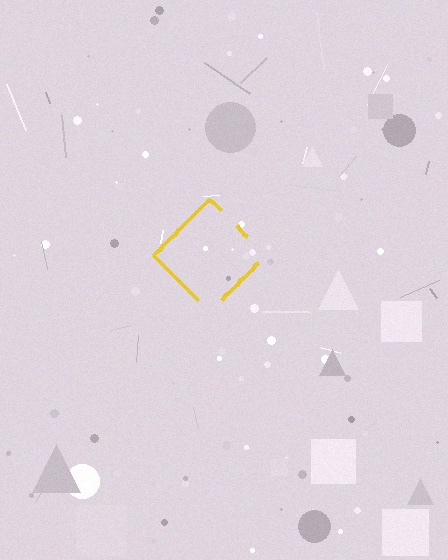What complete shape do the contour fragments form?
The contour fragments form a diamond.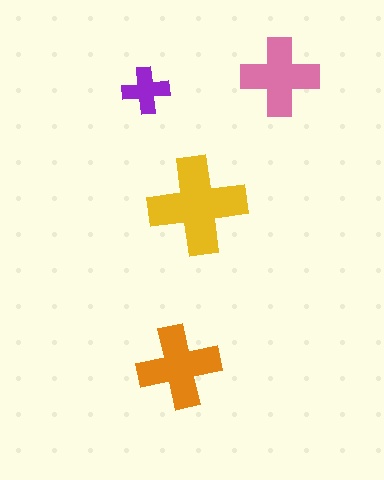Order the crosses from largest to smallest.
the yellow one, the orange one, the pink one, the purple one.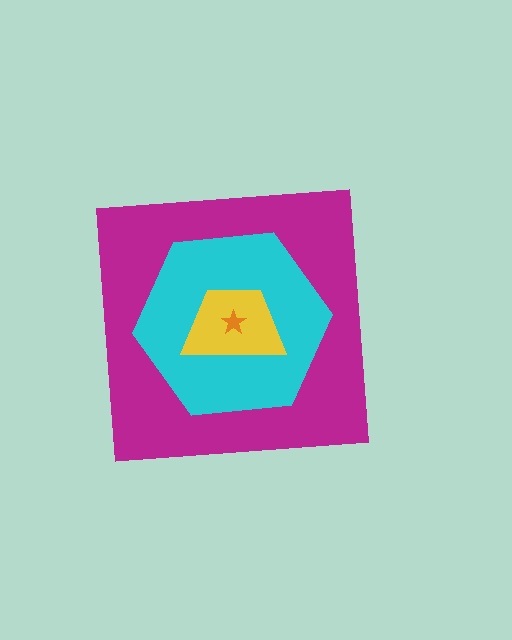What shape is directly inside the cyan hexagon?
The yellow trapezoid.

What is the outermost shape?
The magenta square.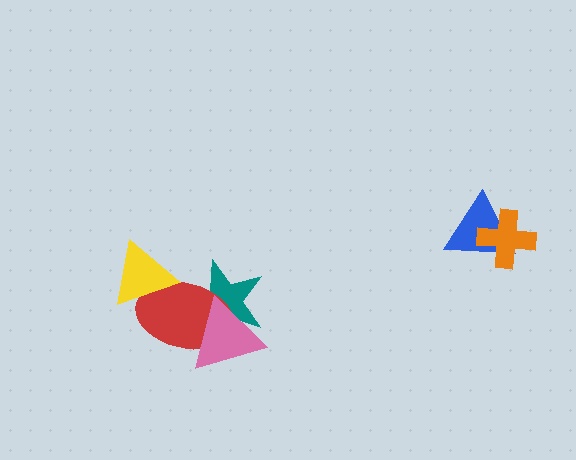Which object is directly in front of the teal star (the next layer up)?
The red ellipse is directly in front of the teal star.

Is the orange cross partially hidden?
No, no other shape covers it.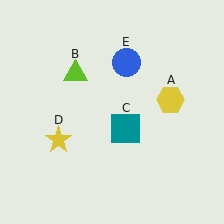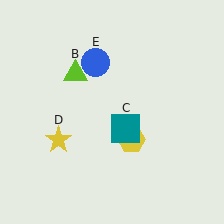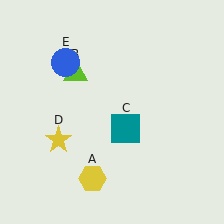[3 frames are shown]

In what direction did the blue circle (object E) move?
The blue circle (object E) moved left.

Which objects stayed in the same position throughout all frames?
Lime triangle (object B) and teal square (object C) and yellow star (object D) remained stationary.